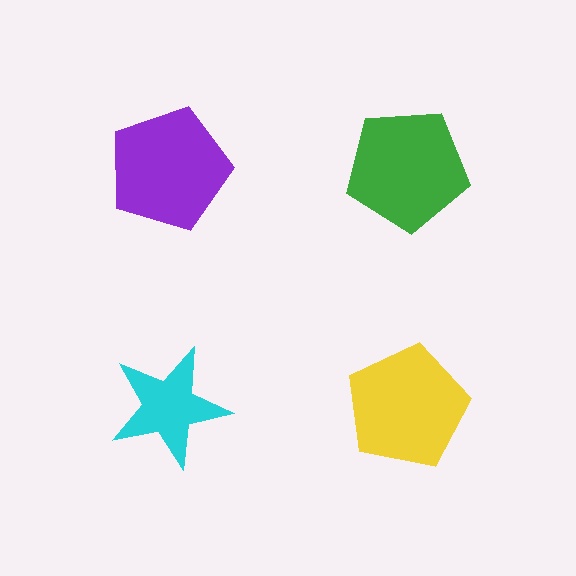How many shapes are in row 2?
2 shapes.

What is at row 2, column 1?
A cyan star.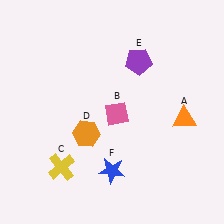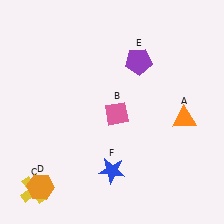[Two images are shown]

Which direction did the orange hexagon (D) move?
The orange hexagon (D) moved down.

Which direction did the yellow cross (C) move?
The yellow cross (C) moved left.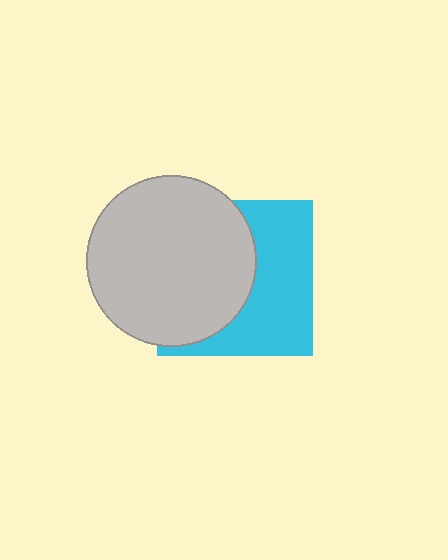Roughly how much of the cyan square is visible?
About half of it is visible (roughly 48%).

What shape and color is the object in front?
The object in front is a light gray circle.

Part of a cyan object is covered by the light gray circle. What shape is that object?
It is a square.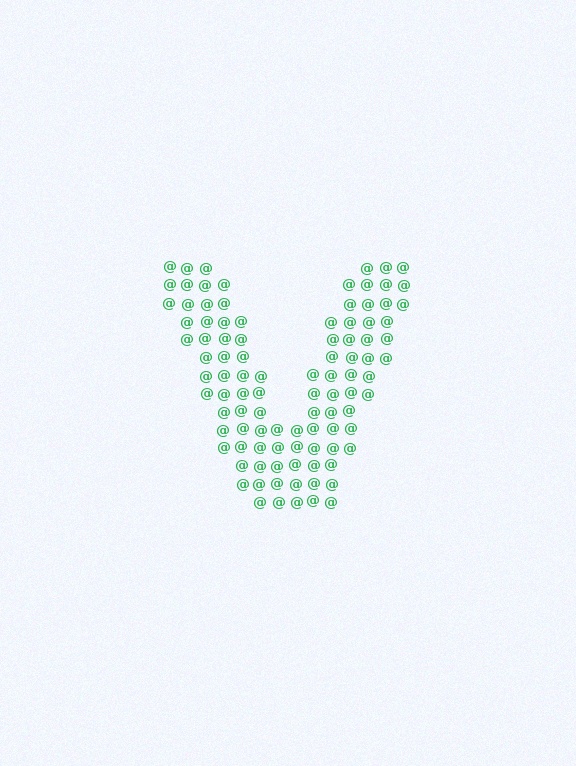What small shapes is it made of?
It is made of small at signs.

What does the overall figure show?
The overall figure shows the letter V.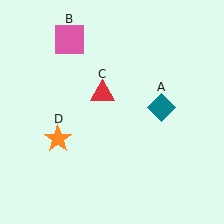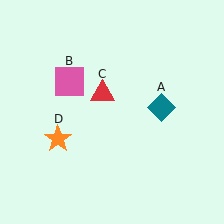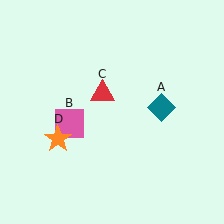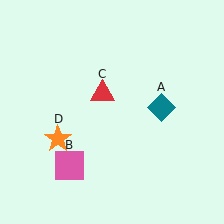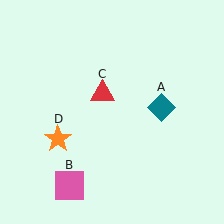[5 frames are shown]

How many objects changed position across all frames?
1 object changed position: pink square (object B).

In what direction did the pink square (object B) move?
The pink square (object B) moved down.